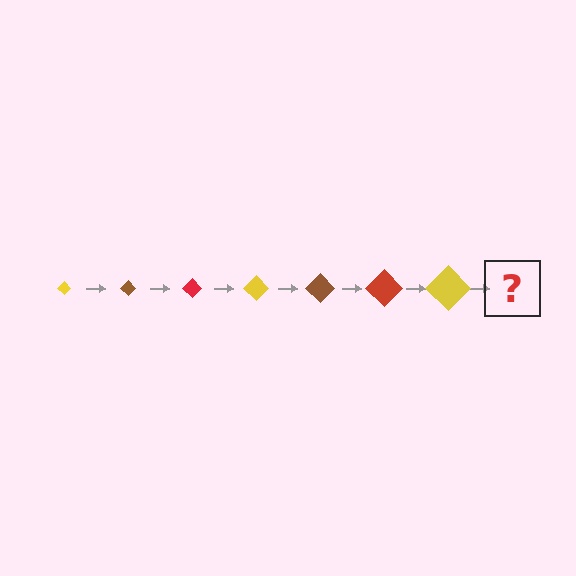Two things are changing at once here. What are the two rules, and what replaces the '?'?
The two rules are that the diamond grows larger each step and the color cycles through yellow, brown, and red. The '?' should be a brown diamond, larger than the previous one.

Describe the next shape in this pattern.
It should be a brown diamond, larger than the previous one.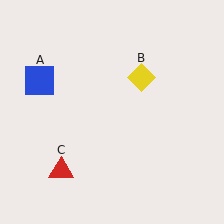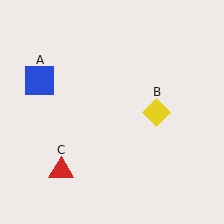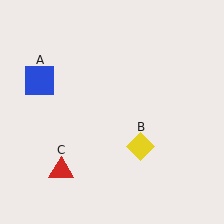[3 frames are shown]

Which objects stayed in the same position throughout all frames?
Blue square (object A) and red triangle (object C) remained stationary.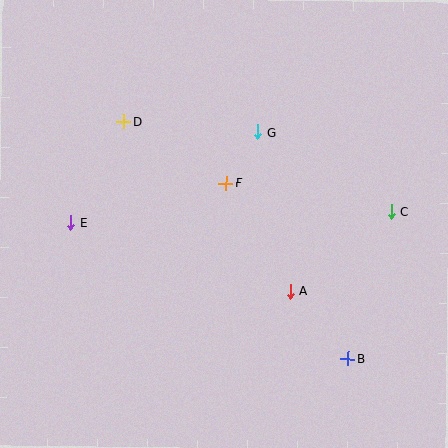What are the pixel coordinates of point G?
Point G is at (258, 132).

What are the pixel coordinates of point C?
Point C is at (391, 212).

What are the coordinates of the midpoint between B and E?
The midpoint between B and E is at (210, 291).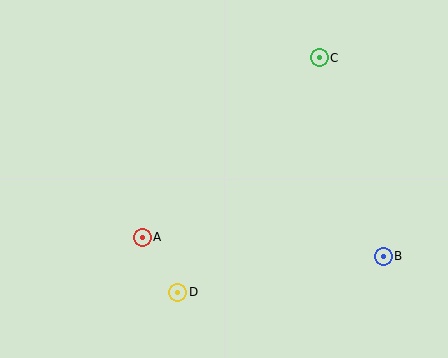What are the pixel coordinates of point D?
Point D is at (178, 292).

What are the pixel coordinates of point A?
Point A is at (142, 237).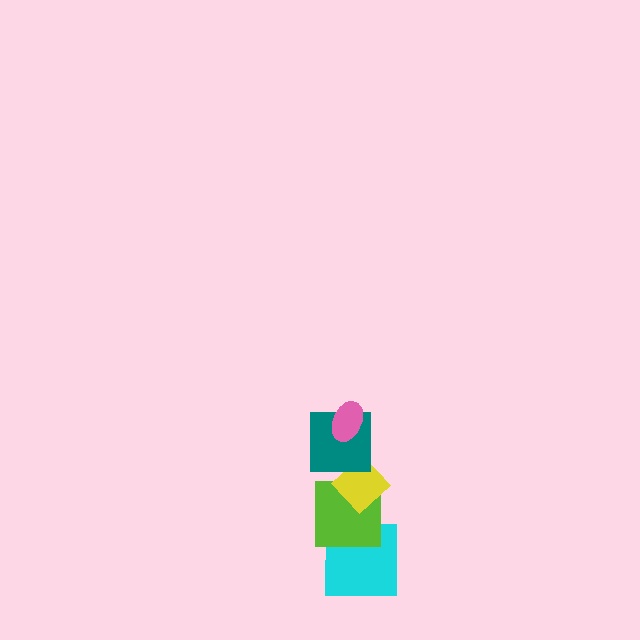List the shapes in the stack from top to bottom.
From top to bottom: the pink ellipse, the teal square, the yellow diamond, the lime square, the cyan square.